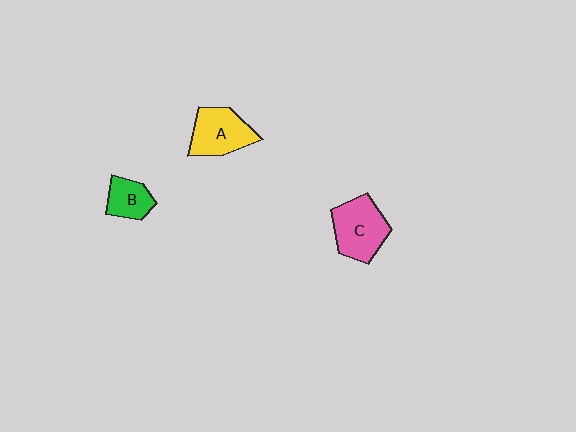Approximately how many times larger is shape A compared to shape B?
Approximately 1.6 times.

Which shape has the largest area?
Shape C (pink).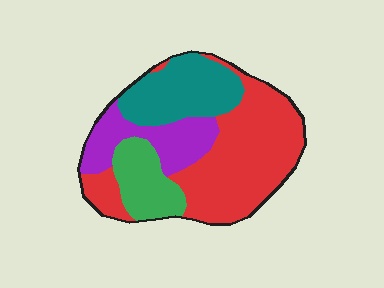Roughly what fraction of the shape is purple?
Purple takes up about one sixth (1/6) of the shape.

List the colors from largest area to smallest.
From largest to smallest: red, teal, purple, green.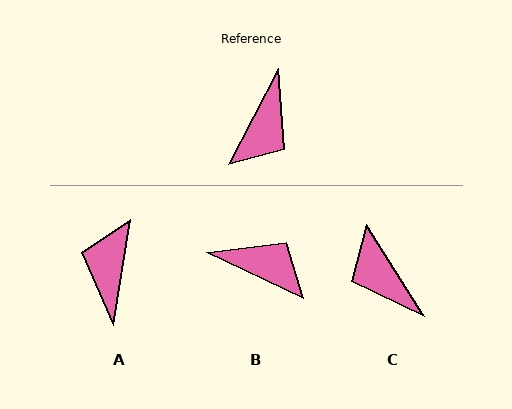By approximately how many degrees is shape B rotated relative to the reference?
Approximately 92 degrees counter-clockwise.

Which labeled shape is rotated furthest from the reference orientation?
A, about 161 degrees away.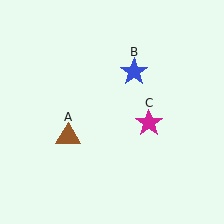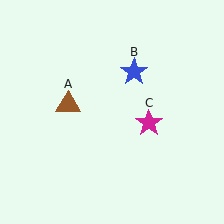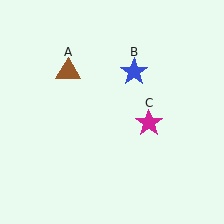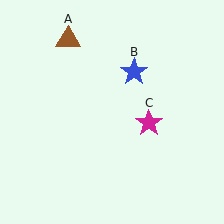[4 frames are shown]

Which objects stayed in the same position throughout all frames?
Blue star (object B) and magenta star (object C) remained stationary.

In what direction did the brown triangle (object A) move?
The brown triangle (object A) moved up.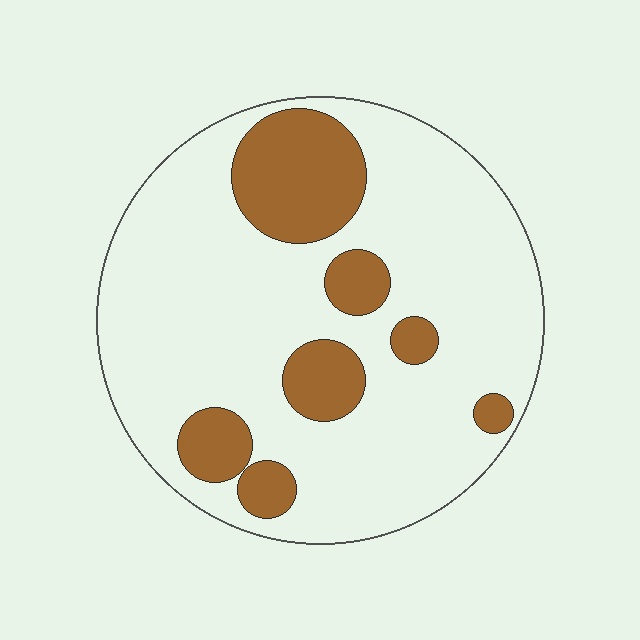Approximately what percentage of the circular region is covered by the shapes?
Approximately 20%.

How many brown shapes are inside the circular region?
7.